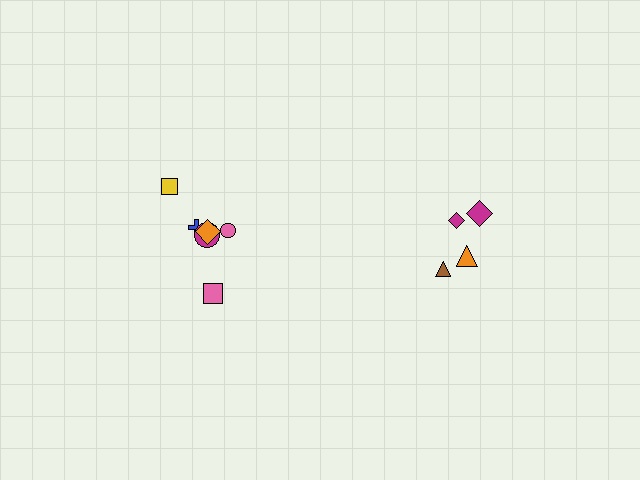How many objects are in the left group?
There are 6 objects.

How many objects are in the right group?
There are 4 objects.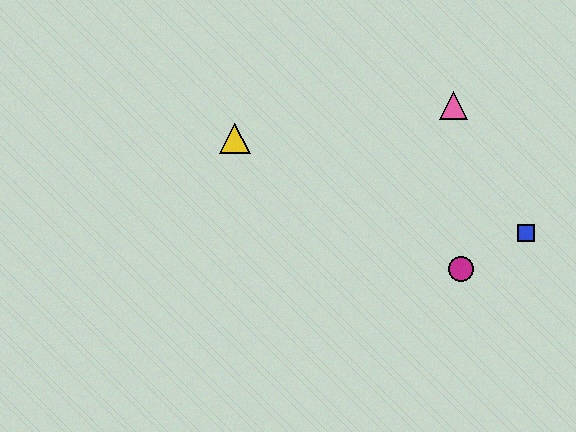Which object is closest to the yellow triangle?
The pink triangle is closest to the yellow triangle.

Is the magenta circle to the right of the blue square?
No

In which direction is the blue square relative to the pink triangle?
The blue square is below the pink triangle.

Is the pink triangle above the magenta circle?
Yes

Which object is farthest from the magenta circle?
The yellow triangle is farthest from the magenta circle.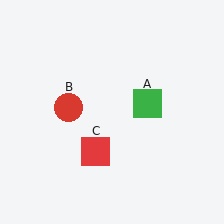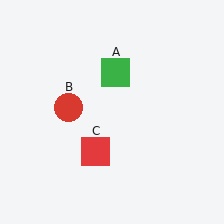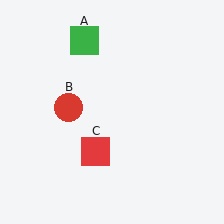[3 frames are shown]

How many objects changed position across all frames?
1 object changed position: green square (object A).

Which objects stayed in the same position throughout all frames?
Red circle (object B) and red square (object C) remained stationary.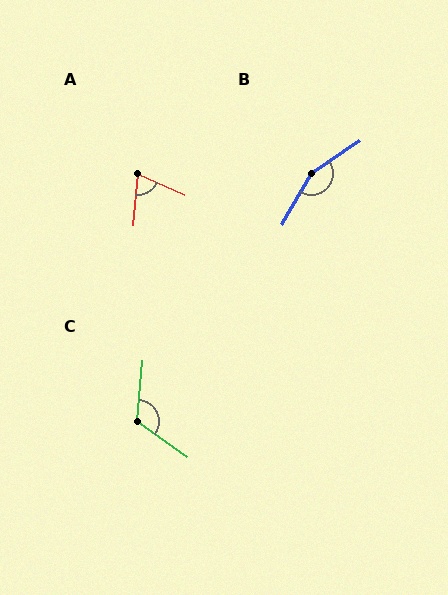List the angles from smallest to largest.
A (71°), C (120°), B (155°).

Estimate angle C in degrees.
Approximately 120 degrees.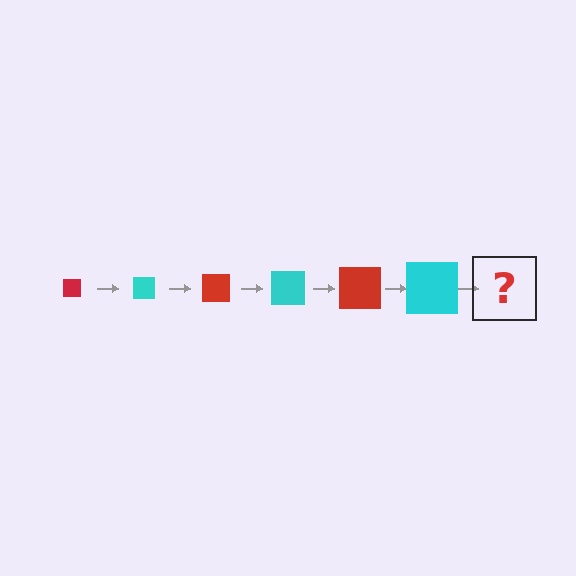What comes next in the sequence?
The next element should be a red square, larger than the previous one.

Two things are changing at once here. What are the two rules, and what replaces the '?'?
The two rules are that the square grows larger each step and the color cycles through red and cyan. The '?' should be a red square, larger than the previous one.